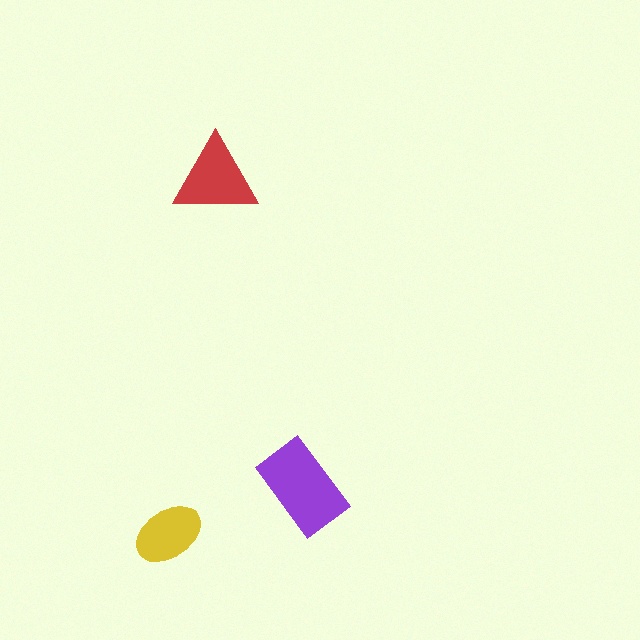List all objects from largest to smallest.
The purple rectangle, the red triangle, the yellow ellipse.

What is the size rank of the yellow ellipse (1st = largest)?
3rd.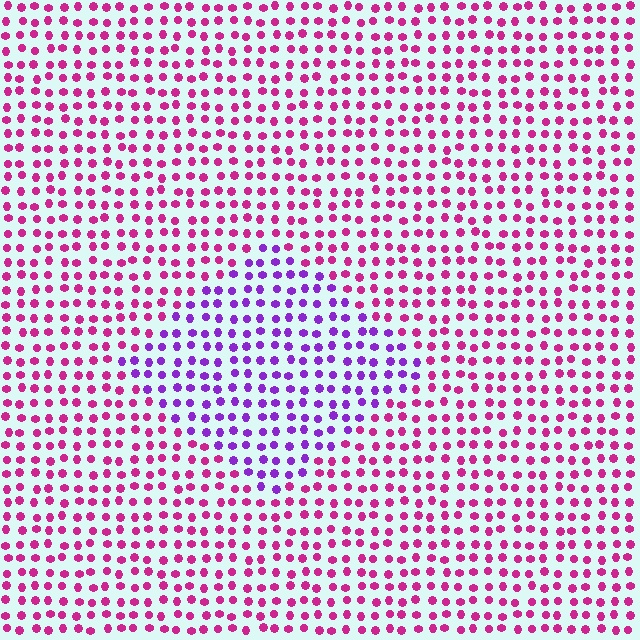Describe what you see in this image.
The image is filled with small magenta elements in a uniform arrangement. A diamond-shaped region is visible where the elements are tinted to a slightly different hue, forming a subtle color boundary.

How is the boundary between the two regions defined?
The boundary is defined purely by a slight shift in hue (about 45 degrees). Spacing, size, and orientation are identical on both sides.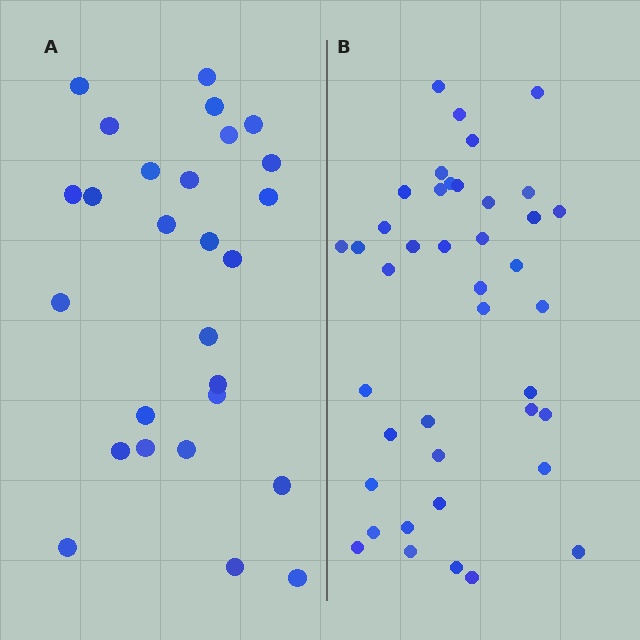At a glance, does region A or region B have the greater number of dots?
Region B (the right region) has more dots.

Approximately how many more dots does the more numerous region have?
Region B has approximately 15 more dots than region A.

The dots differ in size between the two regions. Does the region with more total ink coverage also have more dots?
No. Region A has more total ink coverage because its dots are larger, but region B actually contains more individual dots. Total area can be misleading — the number of items is what matters here.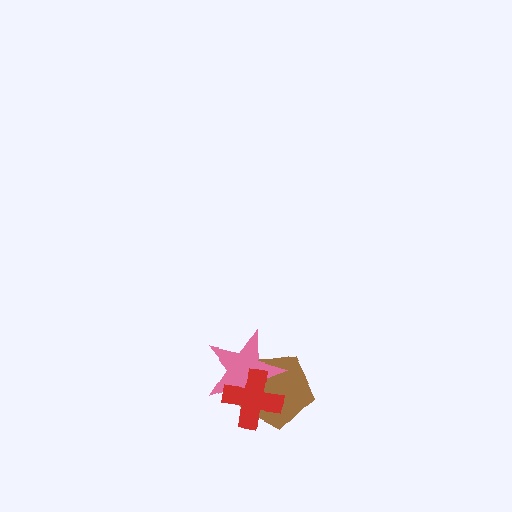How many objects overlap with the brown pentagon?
2 objects overlap with the brown pentagon.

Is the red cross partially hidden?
No, no other shape covers it.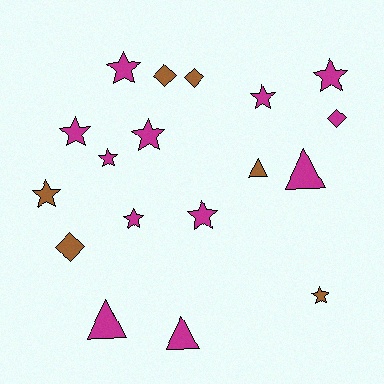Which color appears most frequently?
Magenta, with 12 objects.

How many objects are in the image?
There are 18 objects.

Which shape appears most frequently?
Star, with 10 objects.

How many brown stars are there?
There are 2 brown stars.